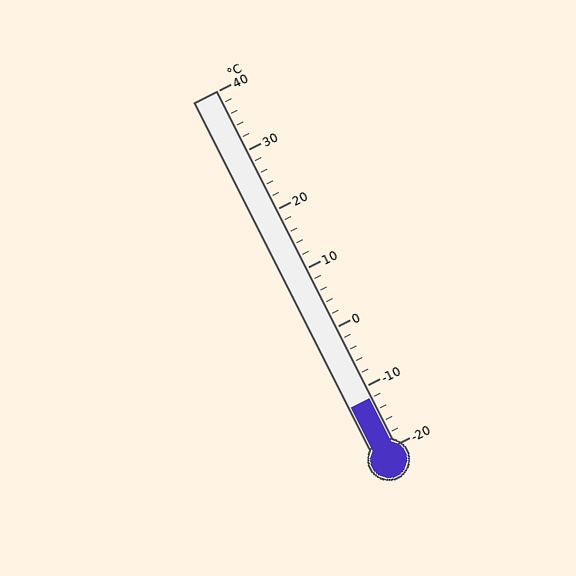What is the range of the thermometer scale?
The thermometer scale ranges from -20°C to 40°C.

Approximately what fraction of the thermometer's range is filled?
The thermometer is filled to approximately 15% of its range.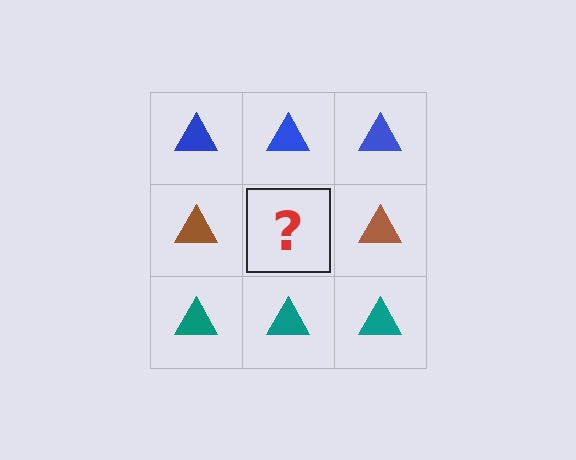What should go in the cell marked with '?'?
The missing cell should contain a brown triangle.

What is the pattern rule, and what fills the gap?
The rule is that each row has a consistent color. The gap should be filled with a brown triangle.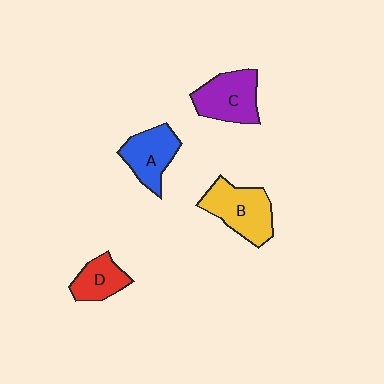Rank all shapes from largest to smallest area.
From largest to smallest: B (yellow), C (purple), A (blue), D (red).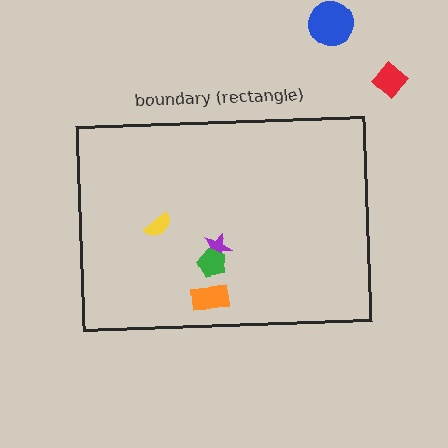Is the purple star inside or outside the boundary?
Inside.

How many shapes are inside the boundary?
4 inside, 2 outside.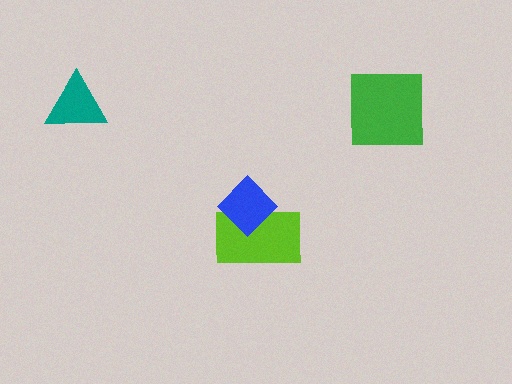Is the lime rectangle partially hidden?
Yes, it is partially covered by another shape.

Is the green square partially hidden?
No, no other shape covers it.